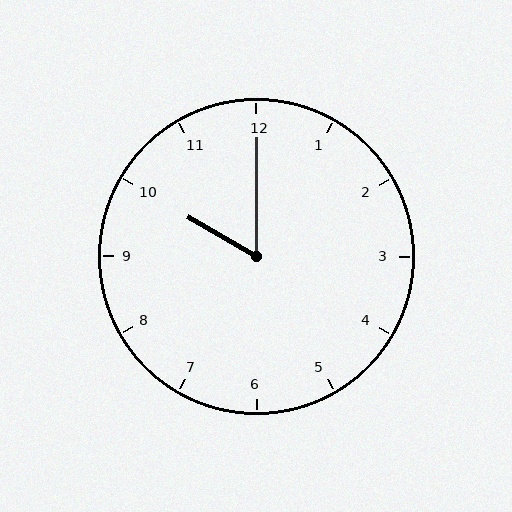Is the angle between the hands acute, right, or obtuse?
It is acute.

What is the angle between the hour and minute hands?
Approximately 60 degrees.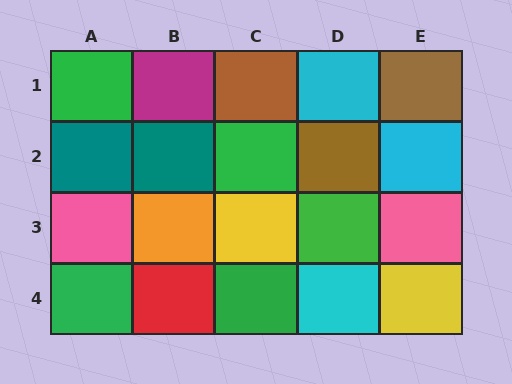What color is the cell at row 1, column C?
Brown.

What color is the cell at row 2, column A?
Teal.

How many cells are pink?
2 cells are pink.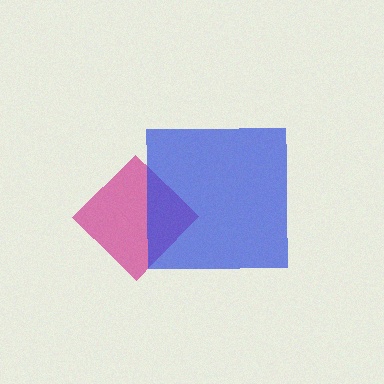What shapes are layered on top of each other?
The layered shapes are: a magenta diamond, a blue square.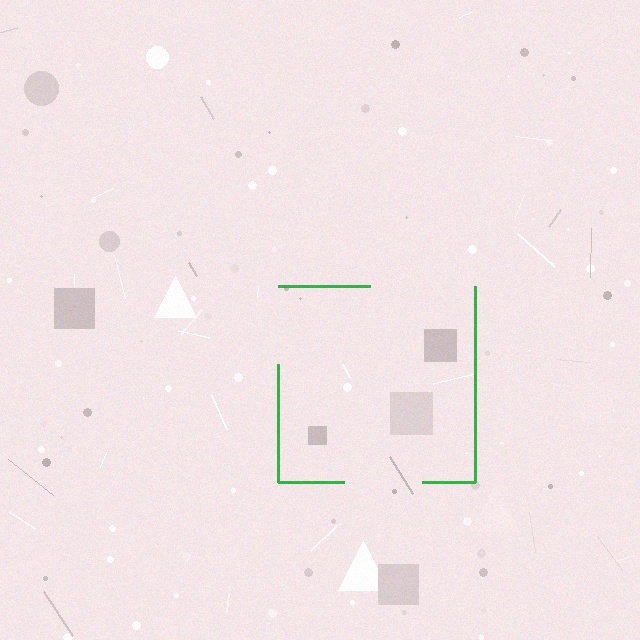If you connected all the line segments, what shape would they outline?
They would outline a square.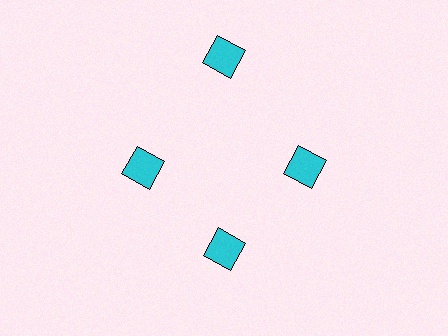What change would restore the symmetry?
The symmetry would be restored by moving it inward, back onto the ring so that all 4 diamonds sit at equal angles and equal distance from the center.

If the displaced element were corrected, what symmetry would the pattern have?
It would have 4-fold rotational symmetry — the pattern would map onto itself every 90 degrees.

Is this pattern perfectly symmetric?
No. The 4 cyan diamonds are arranged in a ring, but one element near the 12 o'clock position is pushed outward from the center, breaking the 4-fold rotational symmetry.